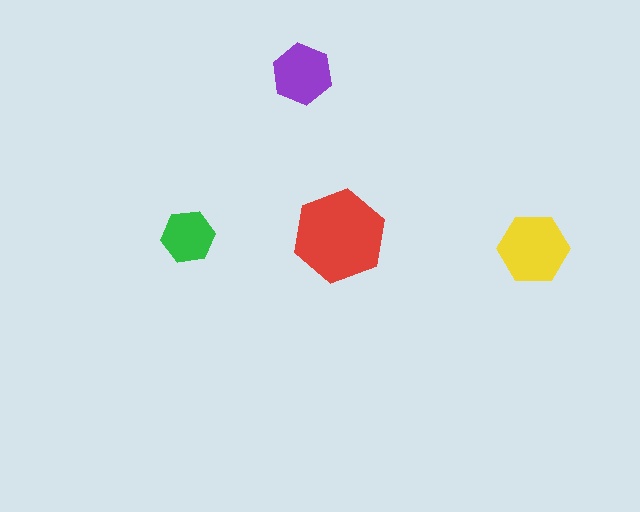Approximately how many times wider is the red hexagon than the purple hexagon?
About 1.5 times wider.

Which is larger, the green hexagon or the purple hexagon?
The purple one.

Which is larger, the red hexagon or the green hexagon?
The red one.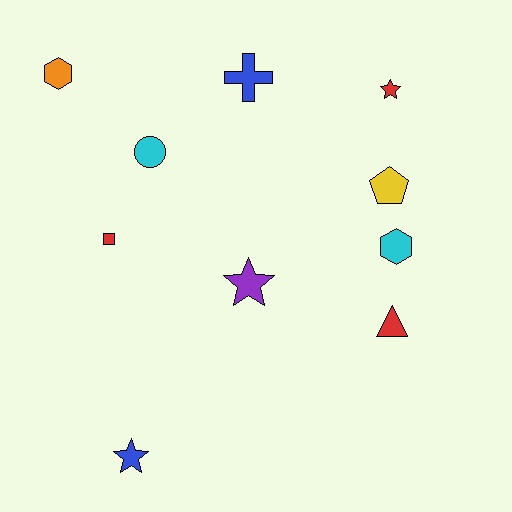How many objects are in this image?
There are 10 objects.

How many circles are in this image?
There is 1 circle.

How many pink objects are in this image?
There are no pink objects.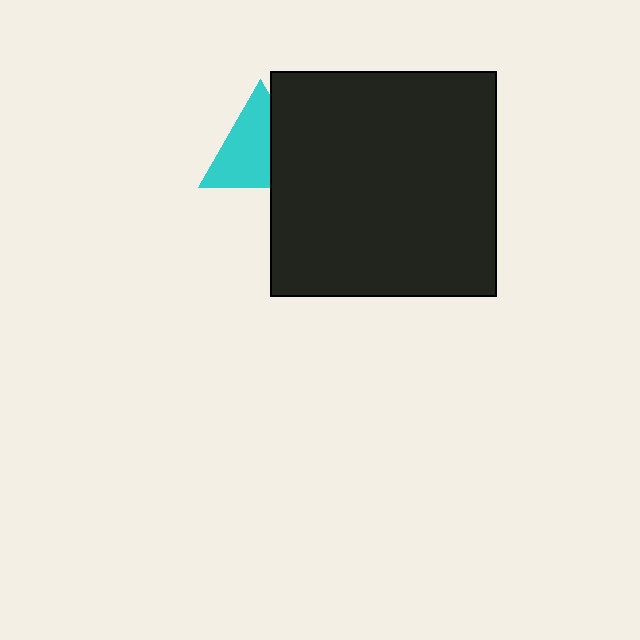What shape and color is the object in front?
The object in front is a black square.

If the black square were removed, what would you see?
You would see the complete cyan triangle.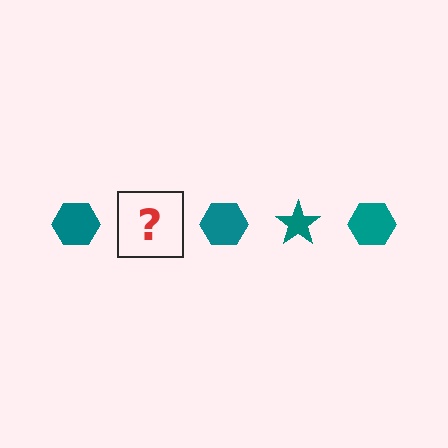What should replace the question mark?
The question mark should be replaced with a teal star.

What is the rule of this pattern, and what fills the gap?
The rule is that the pattern cycles through hexagon, star shapes in teal. The gap should be filled with a teal star.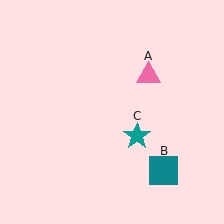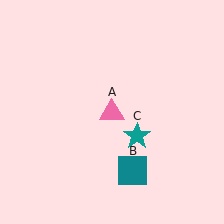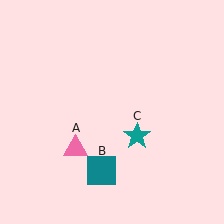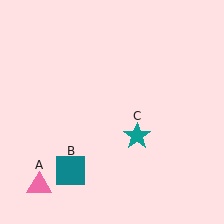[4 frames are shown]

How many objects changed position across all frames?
2 objects changed position: pink triangle (object A), teal square (object B).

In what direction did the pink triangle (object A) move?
The pink triangle (object A) moved down and to the left.